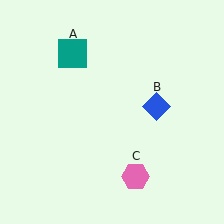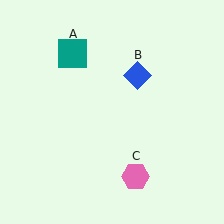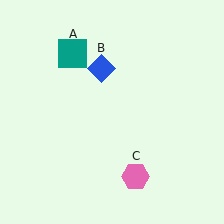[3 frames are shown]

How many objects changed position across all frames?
1 object changed position: blue diamond (object B).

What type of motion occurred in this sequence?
The blue diamond (object B) rotated counterclockwise around the center of the scene.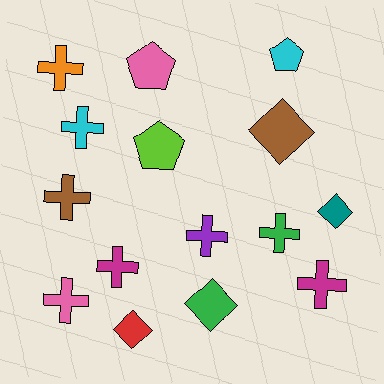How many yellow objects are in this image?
There are no yellow objects.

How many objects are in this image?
There are 15 objects.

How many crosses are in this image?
There are 8 crosses.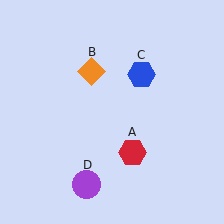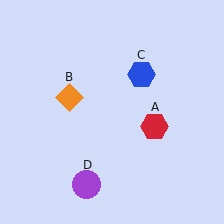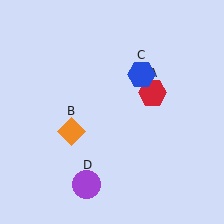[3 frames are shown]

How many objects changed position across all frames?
2 objects changed position: red hexagon (object A), orange diamond (object B).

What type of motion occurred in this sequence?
The red hexagon (object A), orange diamond (object B) rotated counterclockwise around the center of the scene.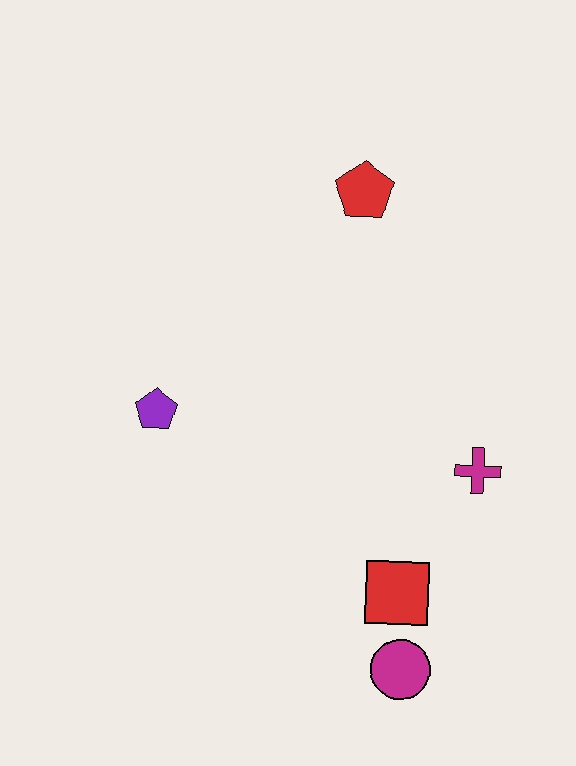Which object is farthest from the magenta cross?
The purple pentagon is farthest from the magenta cross.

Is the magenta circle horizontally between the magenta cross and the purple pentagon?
Yes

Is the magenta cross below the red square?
No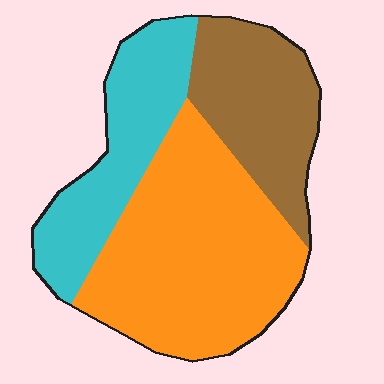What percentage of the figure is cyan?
Cyan covers about 25% of the figure.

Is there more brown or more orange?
Orange.